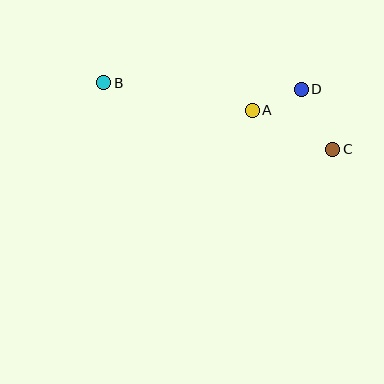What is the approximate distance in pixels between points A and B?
The distance between A and B is approximately 151 pixels.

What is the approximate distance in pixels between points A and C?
The distance between A and C is approximately 89 pixels.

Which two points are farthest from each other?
Points B and C are farthest from each other.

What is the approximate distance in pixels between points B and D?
The distance between B and D is approximately 198 pixels.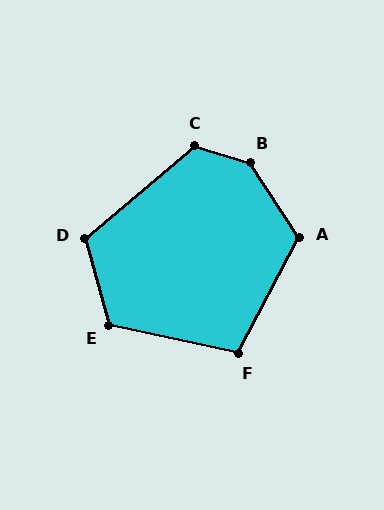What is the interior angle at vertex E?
Approximately 118 degrees (obtuse).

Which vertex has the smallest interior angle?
F, at approximately 106 degrees.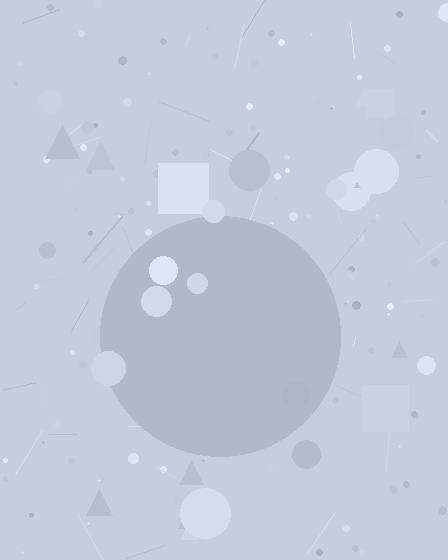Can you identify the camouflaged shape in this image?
The camouflaged shape is a circle.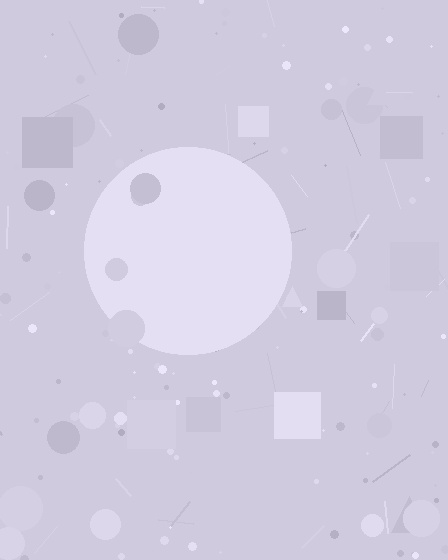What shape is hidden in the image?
A circle is hidden in the image.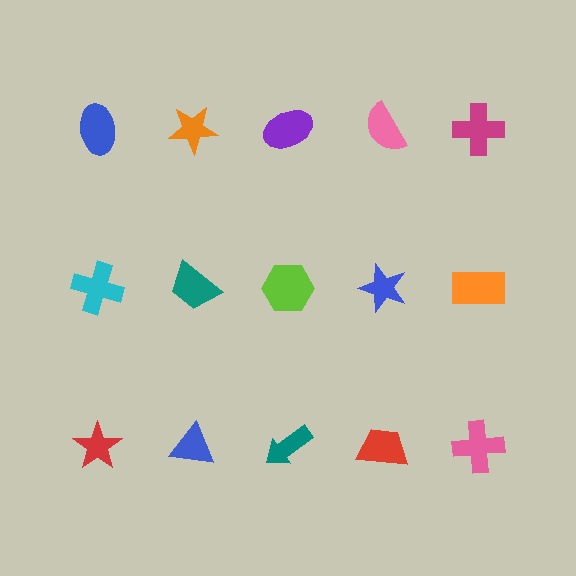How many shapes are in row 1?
5 shapes.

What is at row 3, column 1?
A red star.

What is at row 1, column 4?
A pink semicircle.